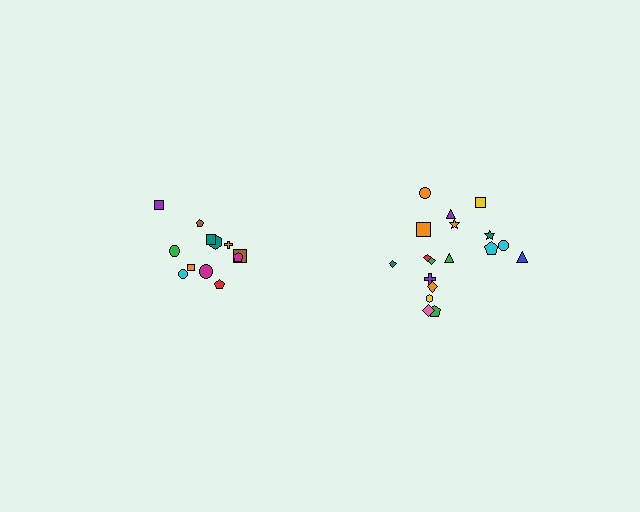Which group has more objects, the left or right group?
The right group.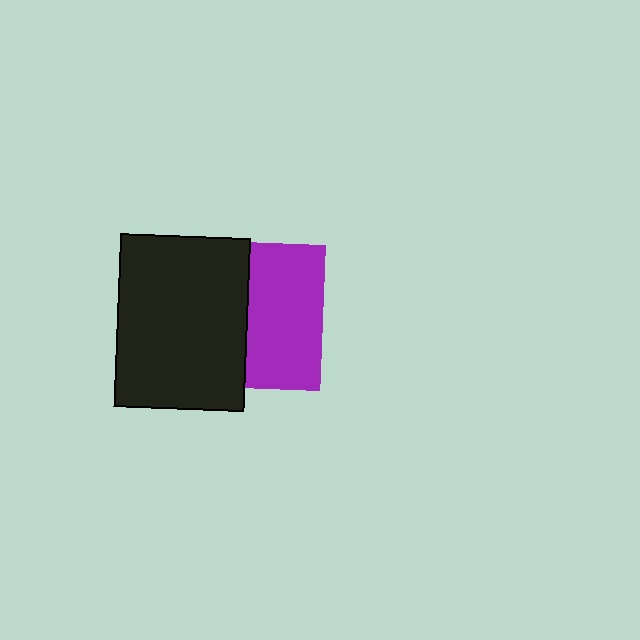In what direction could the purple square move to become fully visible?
The purple square could move right. That would shift it out from behind the black rectangle entirely.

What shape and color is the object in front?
The object in front is a black rectangle.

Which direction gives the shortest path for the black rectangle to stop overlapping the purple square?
Moving left gives the shortest separation.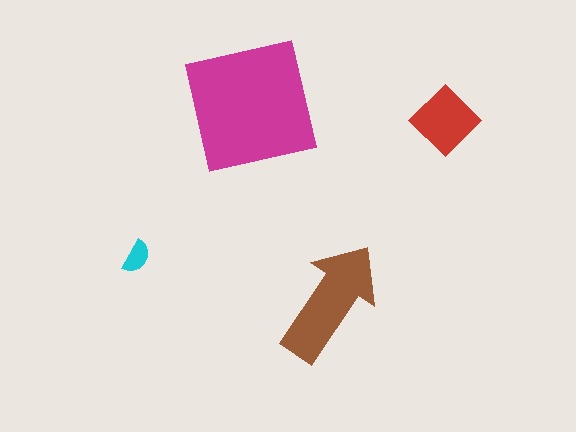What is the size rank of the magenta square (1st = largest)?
1st.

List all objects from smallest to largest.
The cyan semicircle, the red diamond, the brown arrow, the magenta square.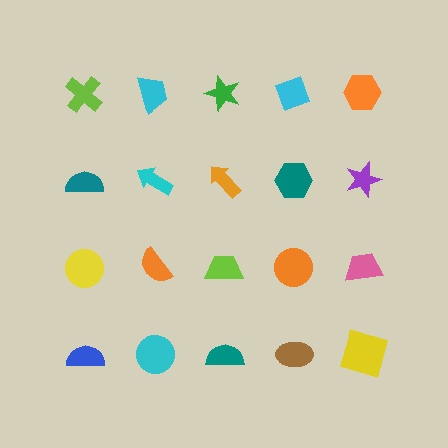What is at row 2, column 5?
A purple star.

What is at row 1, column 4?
A cyan diamond.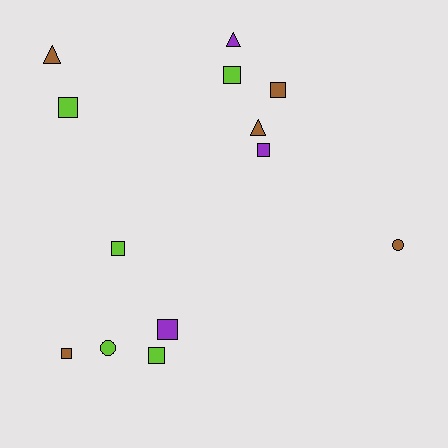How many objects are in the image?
There are 13 objects.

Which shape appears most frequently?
Square, with 8 objects.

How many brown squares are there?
There are 2 brown squares.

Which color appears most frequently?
Brown, with 5 objects.